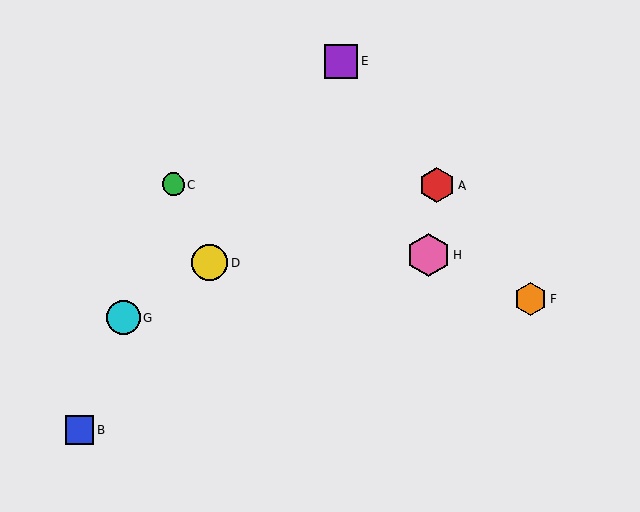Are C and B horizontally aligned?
No, C is at y≈185 and B is at y≈430.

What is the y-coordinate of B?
Object B is at y≈430.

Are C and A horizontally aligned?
Yes, both are at y≈185.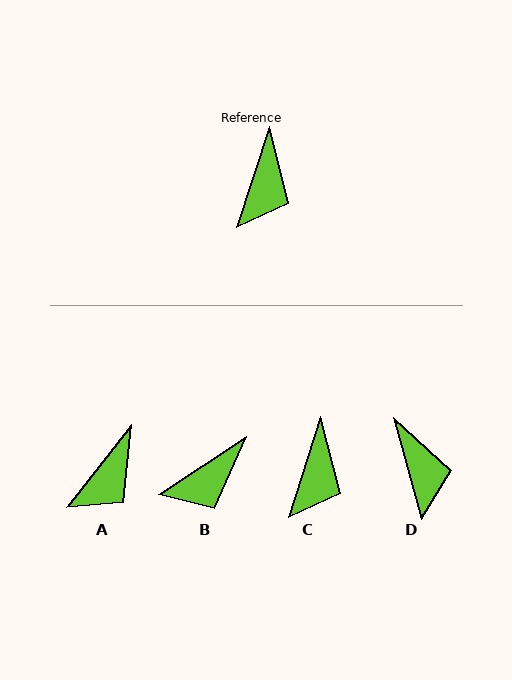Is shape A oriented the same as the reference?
No, it is off by about 20 degrees.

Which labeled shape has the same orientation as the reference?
C.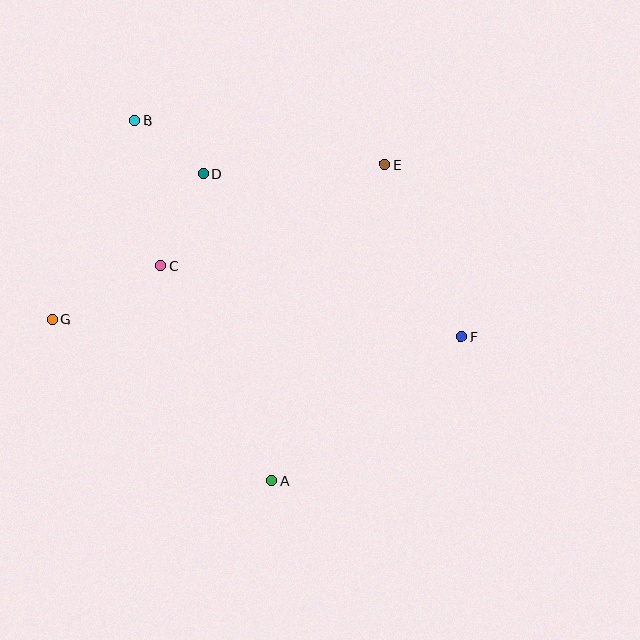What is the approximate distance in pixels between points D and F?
The distance between D and F is approximately 305 pixels.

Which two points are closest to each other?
Points B and D are closest to each other.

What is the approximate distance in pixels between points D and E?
The distance between D and E is approximately 182 pixels.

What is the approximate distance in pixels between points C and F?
The distance between C and F is approximately 309 pixels.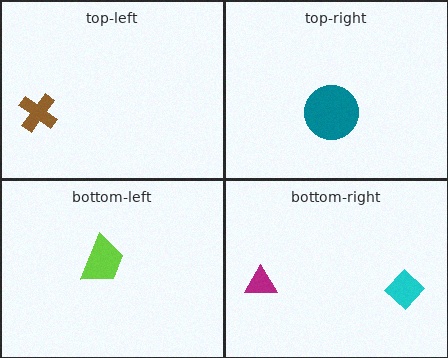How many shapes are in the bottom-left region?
1.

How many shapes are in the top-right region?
1.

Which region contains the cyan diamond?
The bottom-right region.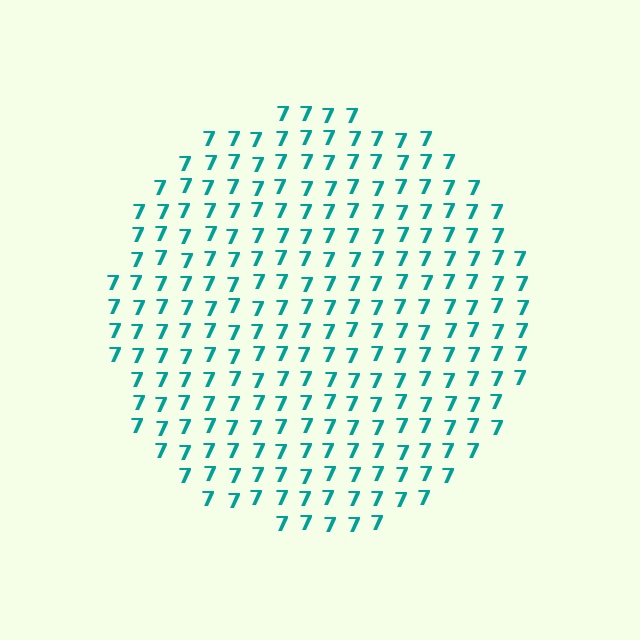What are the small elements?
The small elements are digit 7's.